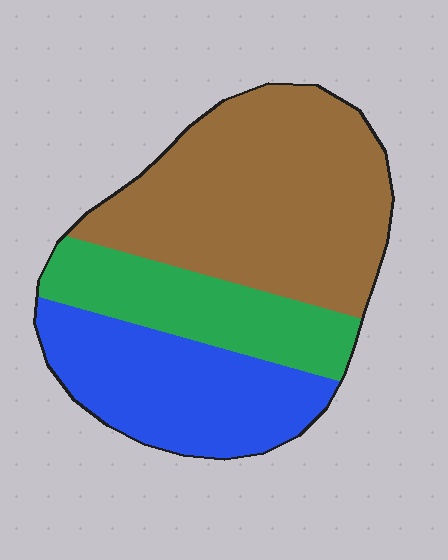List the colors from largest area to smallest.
From largest to smallest: brown, blue, green.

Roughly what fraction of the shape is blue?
Blue covers about 30% of the shape.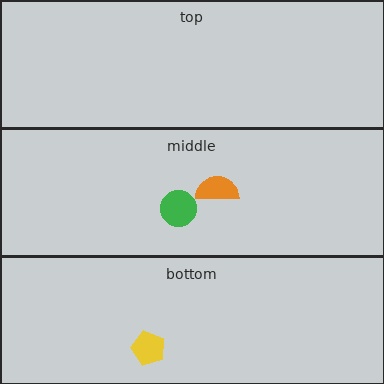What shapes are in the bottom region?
The yellow pentagon.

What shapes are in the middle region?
The orange semicircle, the green circle.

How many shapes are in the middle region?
2.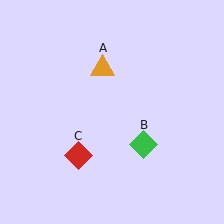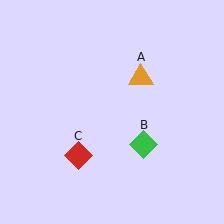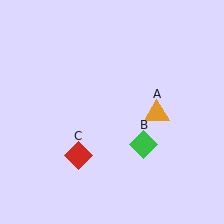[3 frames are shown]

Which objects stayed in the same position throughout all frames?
Green diamond (object B) and red diamond (object C) remained stationary.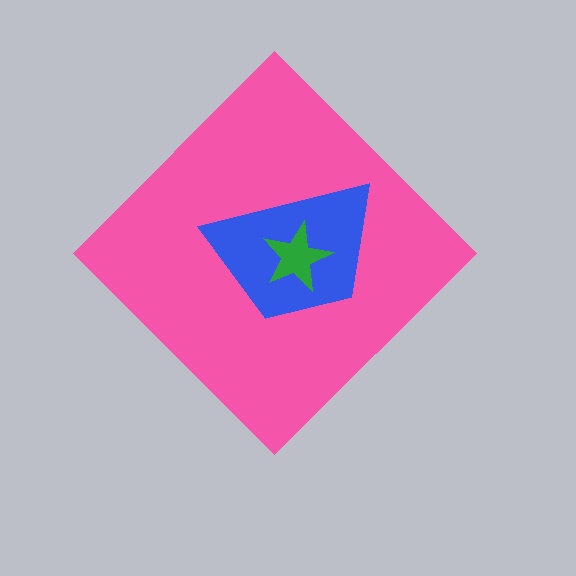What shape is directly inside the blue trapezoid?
The green star.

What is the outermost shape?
The pink diamond.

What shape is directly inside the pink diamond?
The blue trapezoid.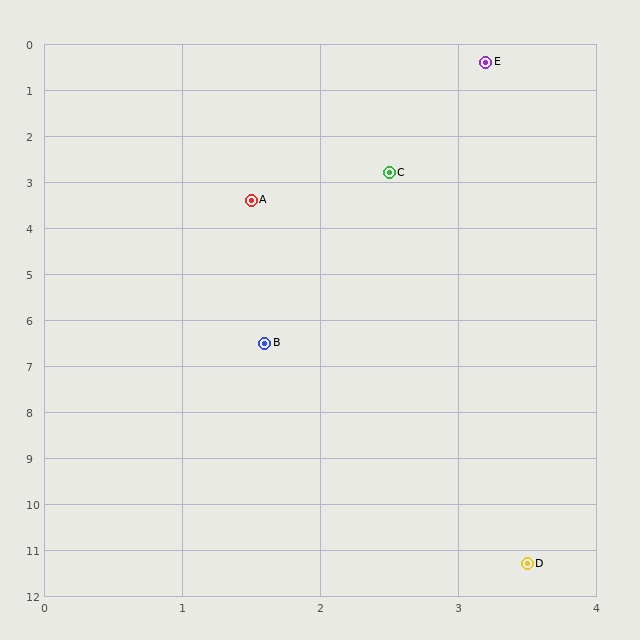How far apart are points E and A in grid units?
Points E and A are about 3.4 grid units apart.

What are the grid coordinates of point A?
Point A is at approximately (1.5, 3.4).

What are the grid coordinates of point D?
Point D is at approximately (3.5, 11.3).